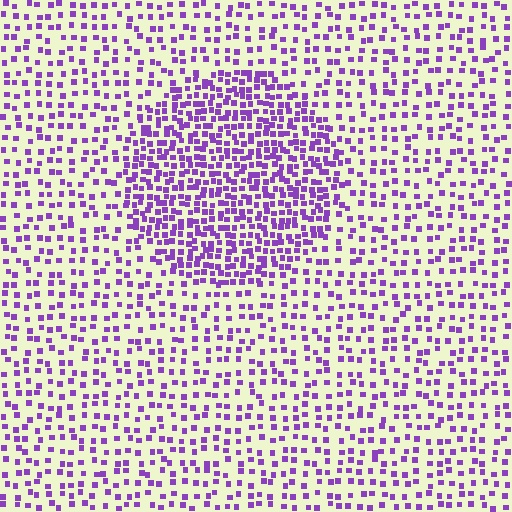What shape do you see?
I see a circle.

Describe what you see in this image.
The image contains small purple elements arranged at two different densities. A circle-shaped region is visible where the elements are more densely packed than the surrounding area.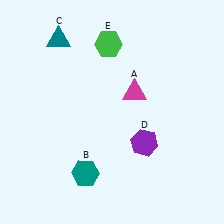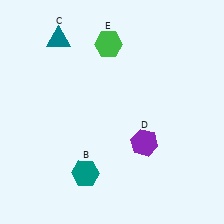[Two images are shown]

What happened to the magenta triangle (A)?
The magenta triangle (A) was removed in Image 2. It was in the top-right area of Image 1.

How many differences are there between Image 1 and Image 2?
There is 1 difference between the two images.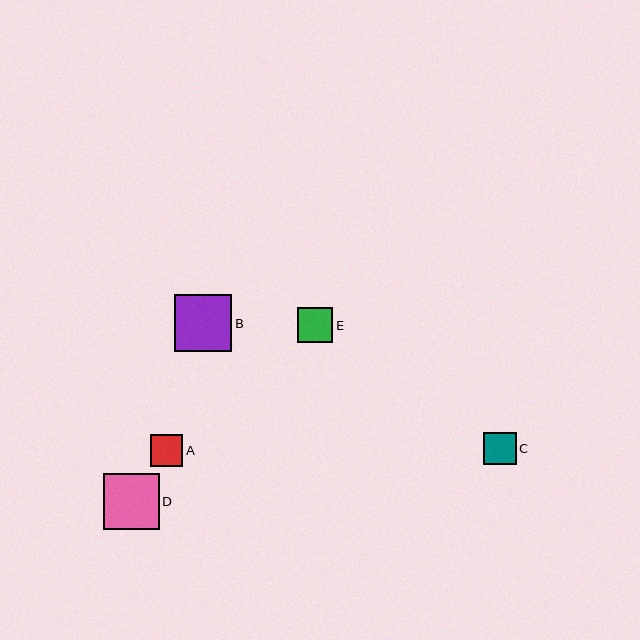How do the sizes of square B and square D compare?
Square B and square D are approximately the same size.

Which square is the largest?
Square B is the largest with a size of approximately 57 pixels.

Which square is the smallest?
Square A is the smallest with a size of approximately 32 pixels.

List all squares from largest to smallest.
From largest to smallest: B, D, E, C, A.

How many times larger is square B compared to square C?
Square B is approximately 1.7 times the size of square C.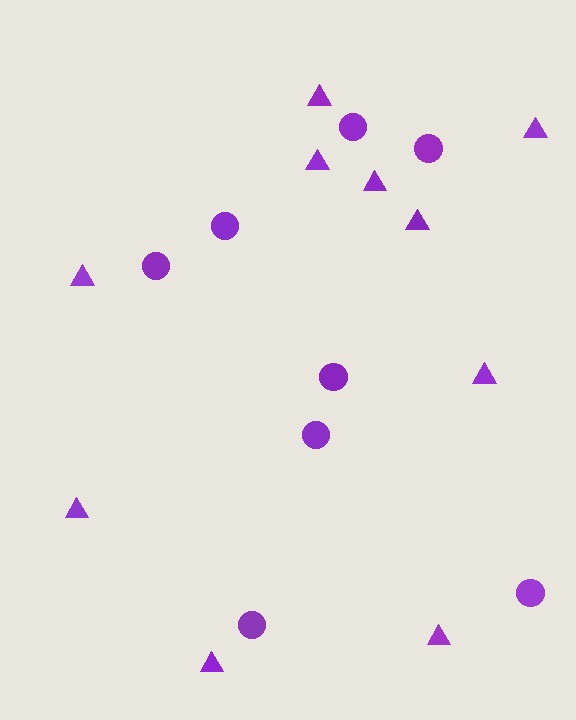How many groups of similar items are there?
There are 2 groups: one group of circles (8) and one group of triangles (10).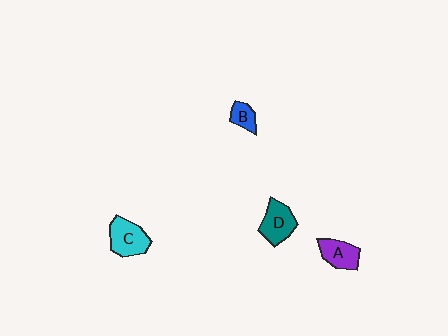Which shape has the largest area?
Shape C (cyan).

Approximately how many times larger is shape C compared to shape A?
Approximately 1.2 times.